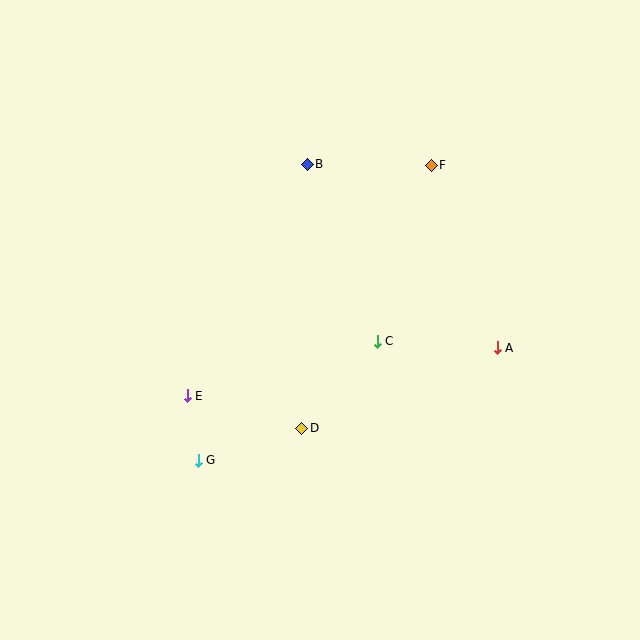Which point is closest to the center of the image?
Point C at (377, 341) is closest to the center.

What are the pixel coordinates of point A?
Point A is at (497, 348).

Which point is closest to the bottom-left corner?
Point G is closest to the bottom-left corner.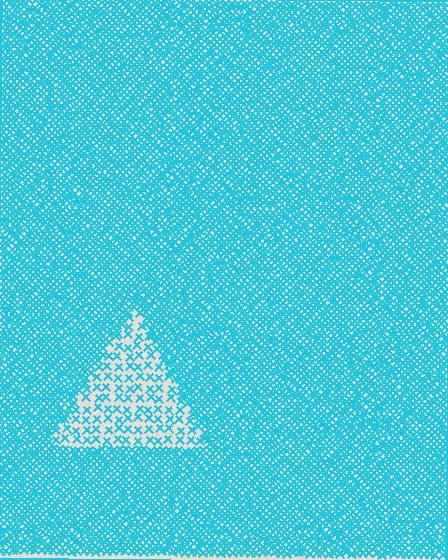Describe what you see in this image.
The image contains small cyan elements arranged at two different densities. A triangle-shaped region is visible where the elements are less densely packed than the surrounding area.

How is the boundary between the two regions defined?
The boundary is defined by a change in element density (approximately 3.0x ratio). All elements are the same color, size, and shape.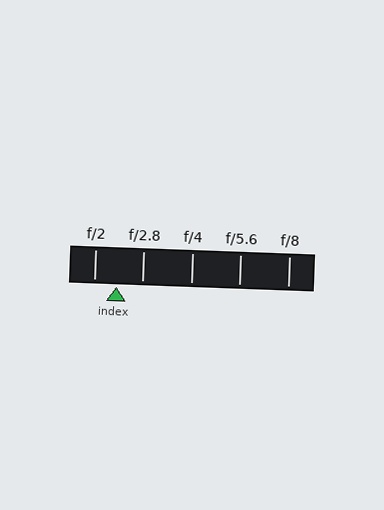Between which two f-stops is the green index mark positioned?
The index mark is between f/2 and f/2.8.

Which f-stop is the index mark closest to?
The index mark is closest to f/2.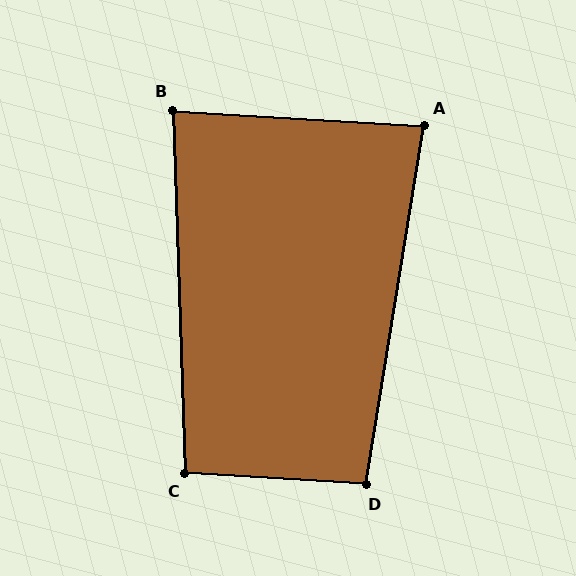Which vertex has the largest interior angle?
C, at approximately 96 degrees.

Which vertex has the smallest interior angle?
A, at approximately 84 degrees.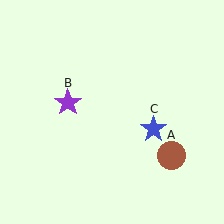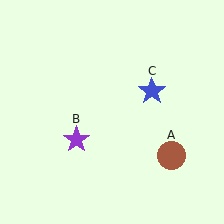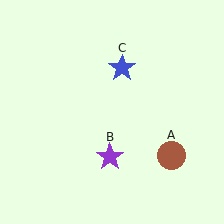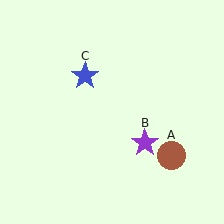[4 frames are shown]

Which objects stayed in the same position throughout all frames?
Brown circle (object A) remained stationary.